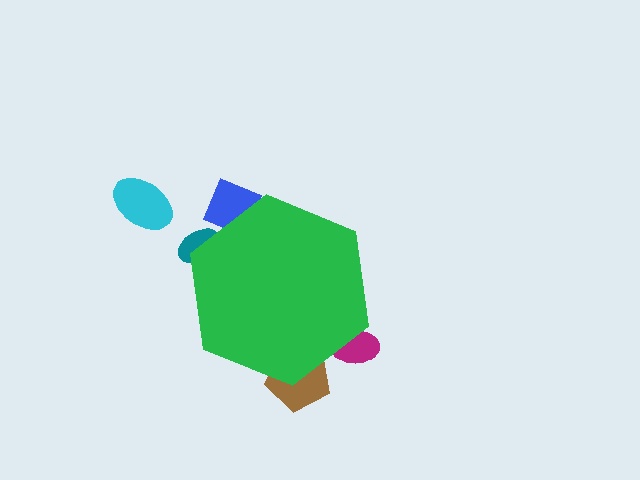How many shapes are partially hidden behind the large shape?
4 shapes are partially hidden.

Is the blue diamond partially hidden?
Yes, the blue diamond is partially hidden behind the green hexagon.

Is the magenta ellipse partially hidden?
Yes, the magenta ellipse is partially hidden behind the green hexagon.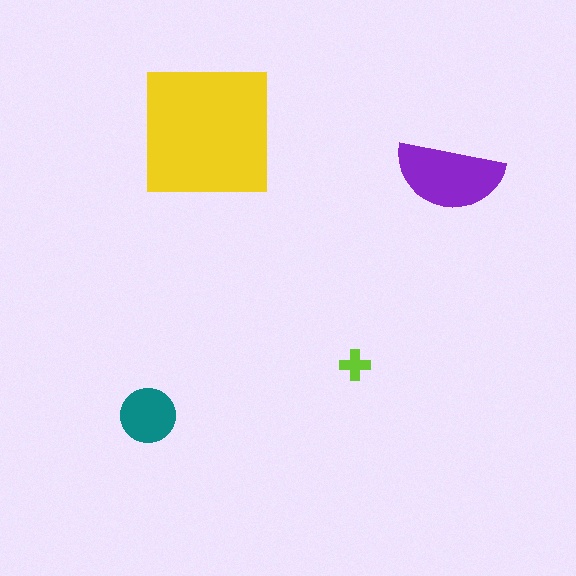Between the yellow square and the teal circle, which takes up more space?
The yellow square.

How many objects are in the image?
There are 4 objects in the image.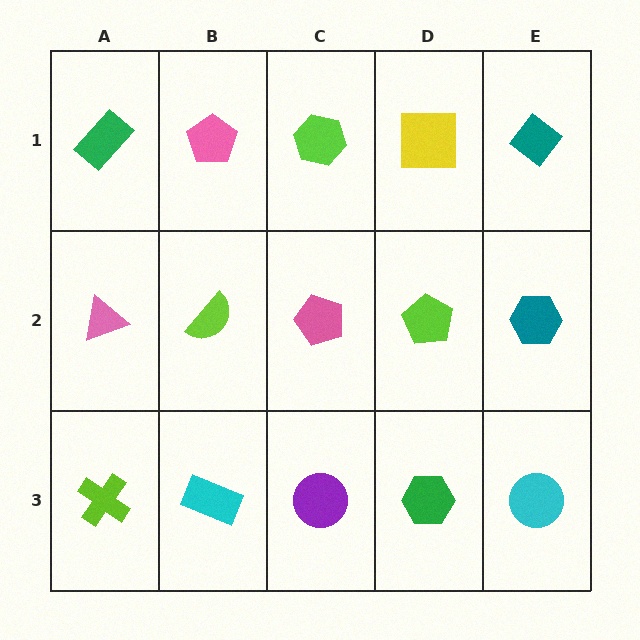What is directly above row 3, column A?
A pink triangle.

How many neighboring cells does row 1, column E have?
2.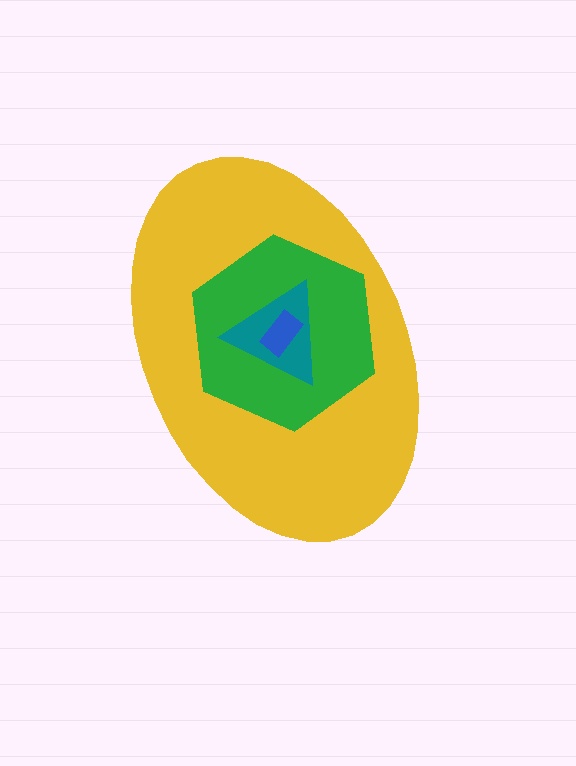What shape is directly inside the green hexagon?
The teal triangle.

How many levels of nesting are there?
4.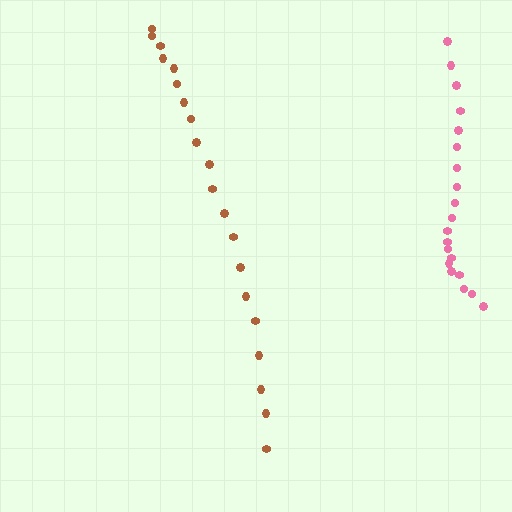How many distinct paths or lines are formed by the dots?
There are 2 distinct paths.